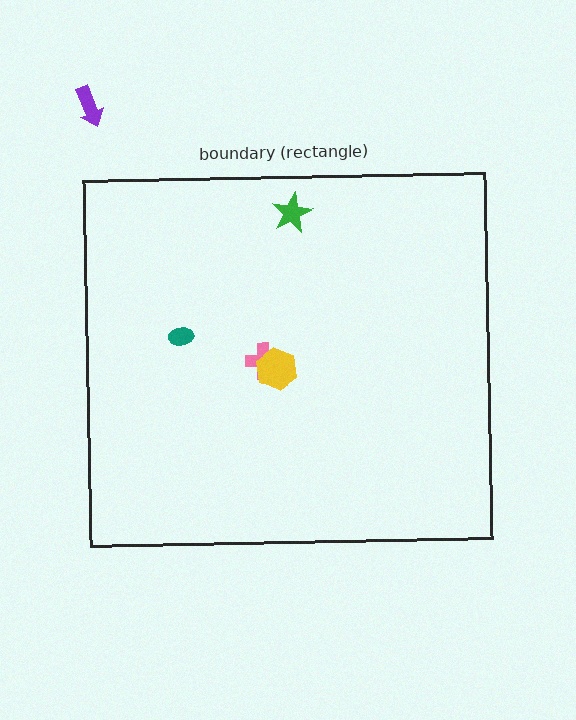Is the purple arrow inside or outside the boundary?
Outside.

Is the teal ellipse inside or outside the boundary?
Inside.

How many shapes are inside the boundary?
4 inside, 1 outside.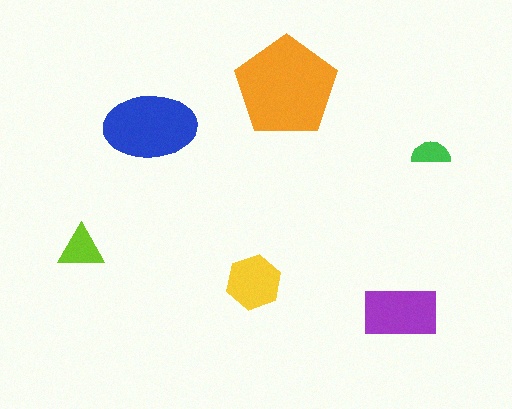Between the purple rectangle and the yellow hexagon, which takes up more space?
The purple rectangle.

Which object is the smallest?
The green semicircle.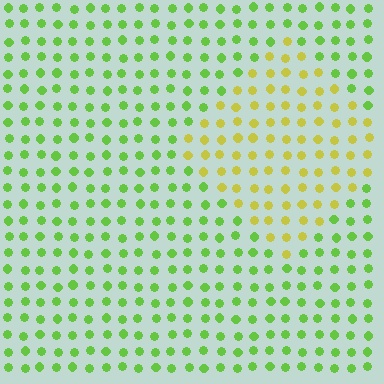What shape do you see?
I see a diamond.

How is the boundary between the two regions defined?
The boundary is defined purely by a slight shift in hue (about 43 degrees). Spacing, size, and orientation are identical on both sides.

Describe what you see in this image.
The image is filled with small lime elements in a uniform arrangement. A diamond-shaped region is visible where the elements are tinted to a slightly different hue, forming a subtle color boundary.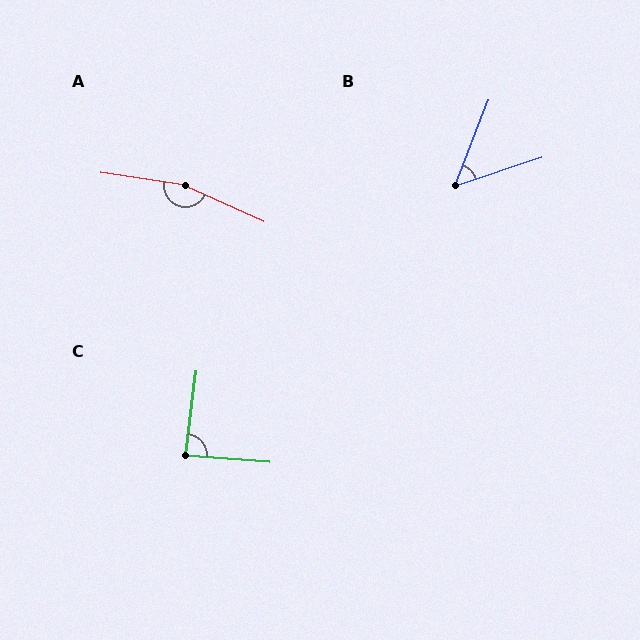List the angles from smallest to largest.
B (50°), C (87°), A (164°).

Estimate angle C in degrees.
Approximately 87 degrees.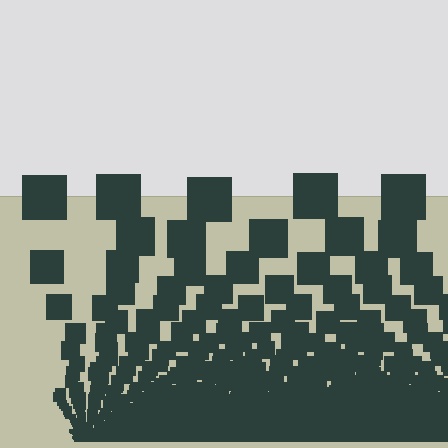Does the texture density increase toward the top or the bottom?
Density increases toward the bottom.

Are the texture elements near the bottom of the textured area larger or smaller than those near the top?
Smaller. The gradient is inverted — elements near the bottom are smaller and denser.